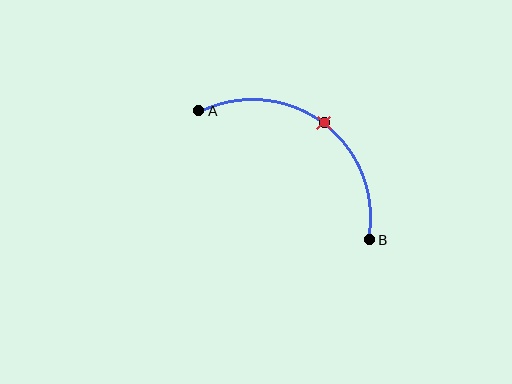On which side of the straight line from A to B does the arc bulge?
The arc bulges above and to the right of the straight line connecting A and B.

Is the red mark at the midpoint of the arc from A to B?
Yes. The red mark lies on the arc at equal arc-length from both A and B — it is the arc midpoint.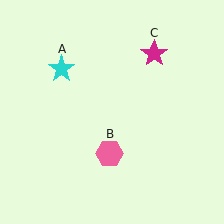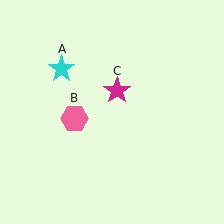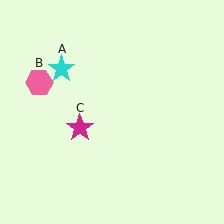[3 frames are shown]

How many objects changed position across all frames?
2 objects changed position: pink hexagon (object B), magenta star (object C).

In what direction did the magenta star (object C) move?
The magenta star (object C) moved down and to the left.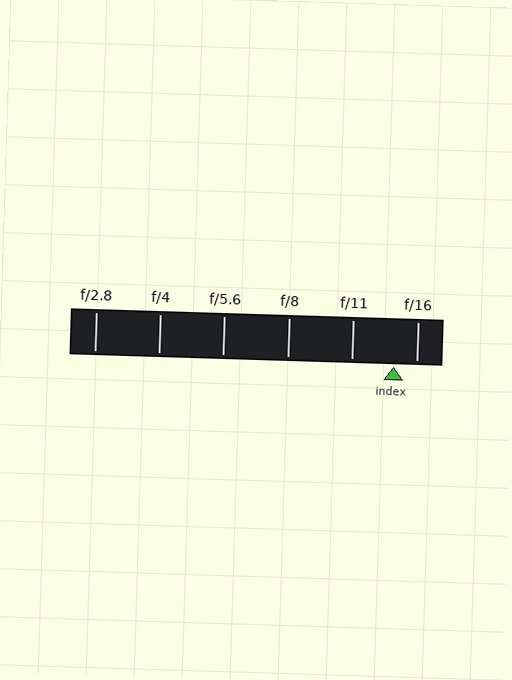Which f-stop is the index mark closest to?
The index mark is closest to f/16.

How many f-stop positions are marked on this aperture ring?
There are 6 f-stop positions marked.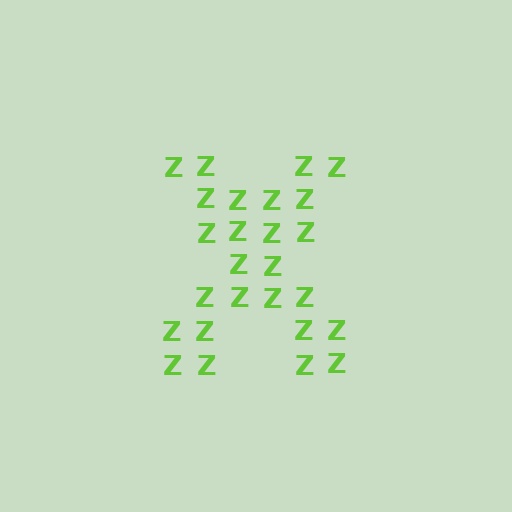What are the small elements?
The small elements are letter Z's.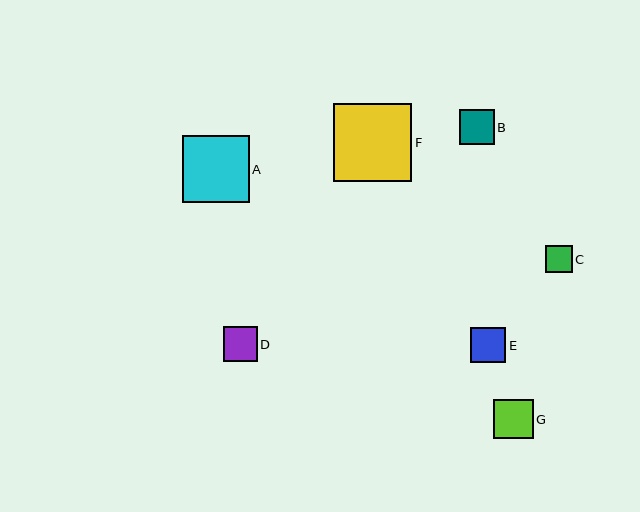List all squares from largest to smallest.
From largest to smallest: F, A, G, E, B, D, C.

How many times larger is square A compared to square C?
Square A is approximately 2.5 times the size of square C.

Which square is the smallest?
Square C is the smallest with a size of approximately 27 pixels.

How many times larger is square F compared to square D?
Square F is approximately 2.3 times the size of square D.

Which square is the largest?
Square F is the largest with a size of approximately 78 pixels.